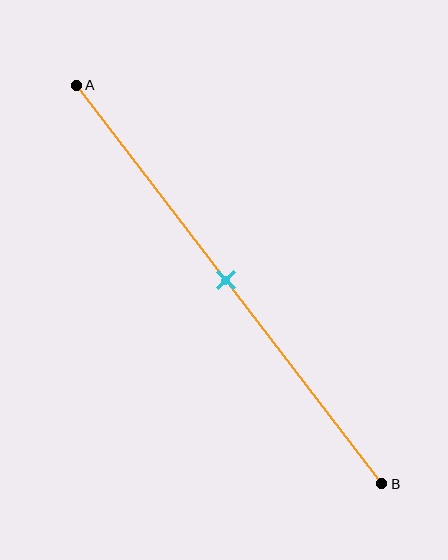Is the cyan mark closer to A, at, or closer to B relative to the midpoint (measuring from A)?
The cyan mark is approximately at the midpoint of segment AB.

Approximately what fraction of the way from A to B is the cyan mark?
The cyan mark is approximately 50% of the way from A to B.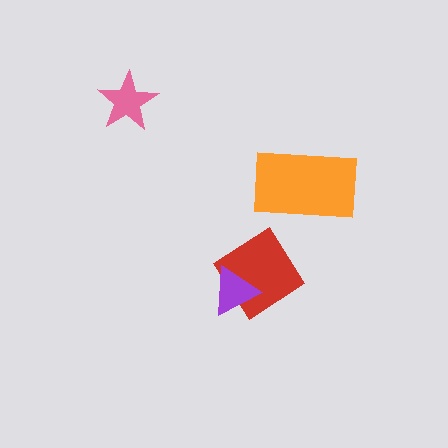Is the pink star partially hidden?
No, no other shape covers it.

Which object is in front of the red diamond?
The purple triangle is in front of the red diamond.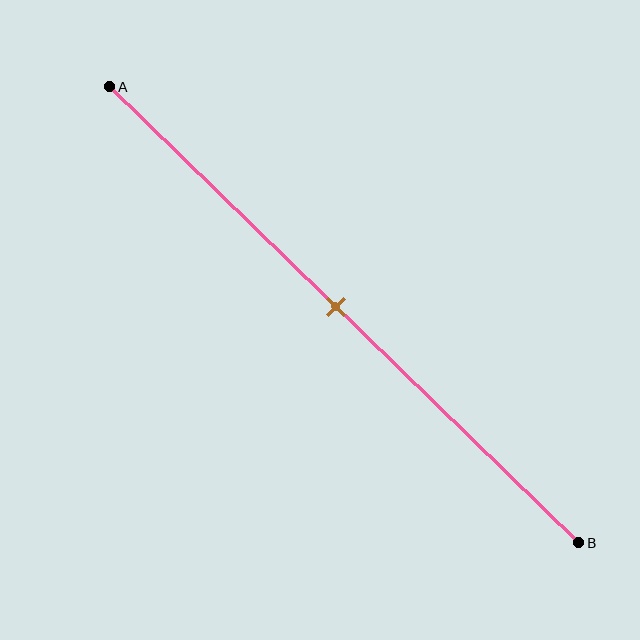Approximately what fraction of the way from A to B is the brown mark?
The brown mark is approximately 50% of the way from A to B.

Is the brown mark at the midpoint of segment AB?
Yes, the mark is approximately at the midpoint.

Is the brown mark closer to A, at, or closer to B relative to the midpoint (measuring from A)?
The brown mark is approximately at the midpoint of segment AB.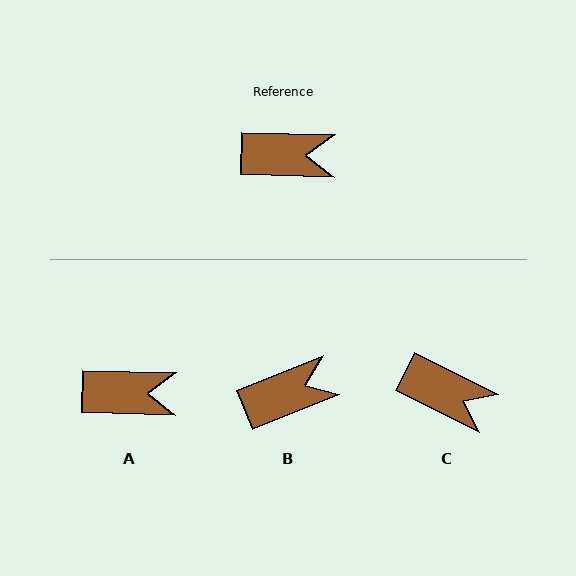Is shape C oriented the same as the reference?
No, it is off by about 25 degrees.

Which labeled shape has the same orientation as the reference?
A.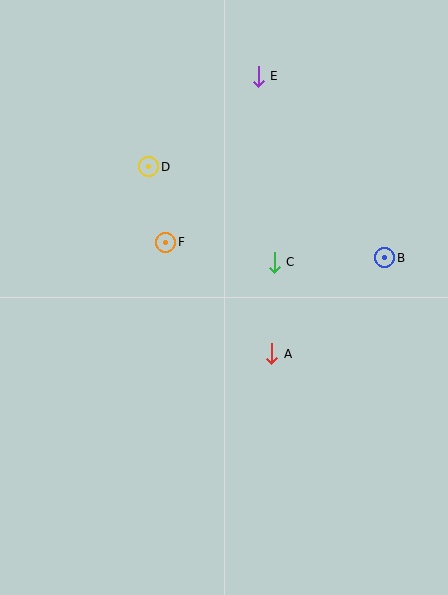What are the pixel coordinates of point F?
Point F is at (166, 242).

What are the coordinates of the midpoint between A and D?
The midpoint between A and D is at (210, 260).